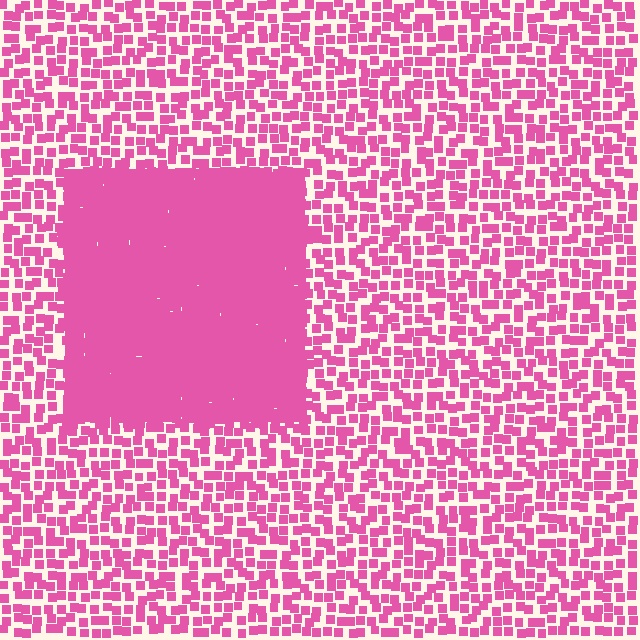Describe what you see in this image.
The image contains small pink elements arranged at two different densities. A rectangle-shaped region is visible where the elements are more densely packed than the surrounding area.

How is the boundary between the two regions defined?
The boundary is defined by a change in element density (approximately 3.0x ratio). All elements are the same color, size, and shape.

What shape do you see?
I see a rectangle.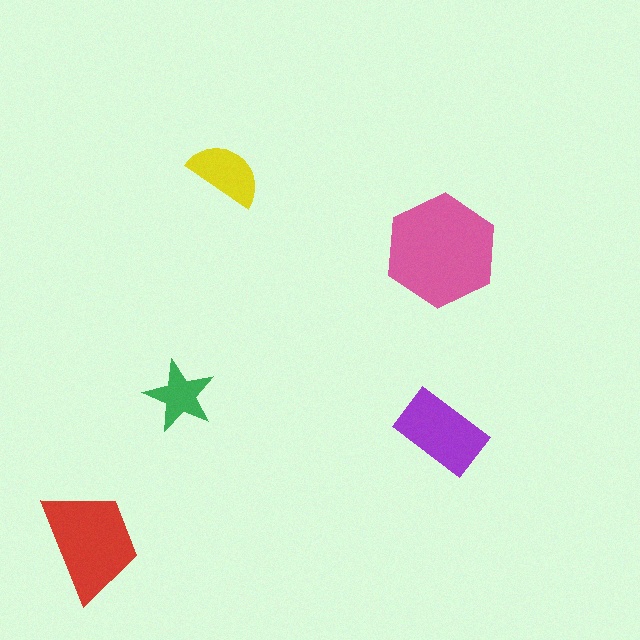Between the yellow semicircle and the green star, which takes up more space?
The yellow semicircle.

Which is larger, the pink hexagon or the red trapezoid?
The pink hexagon.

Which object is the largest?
The pink hexagon.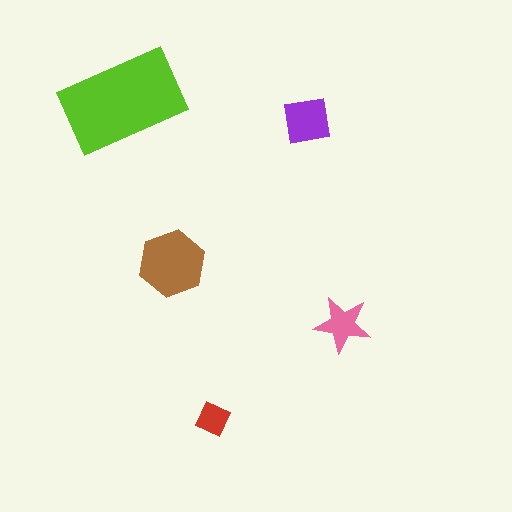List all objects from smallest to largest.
The red diamond, the pink star, the purple square, the brown hexagon, the lime rectangle.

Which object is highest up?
The lime rectangle is topmost.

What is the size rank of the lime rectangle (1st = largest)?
1st.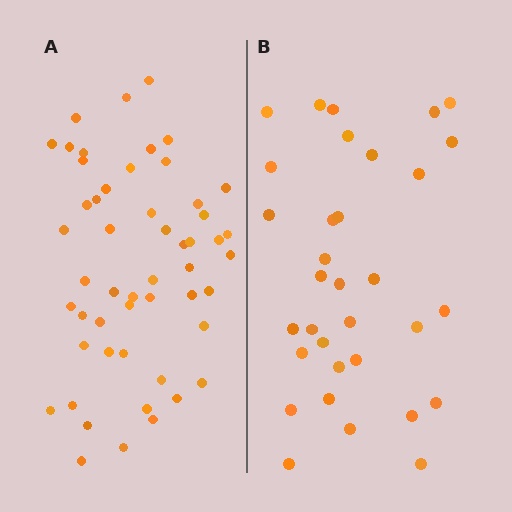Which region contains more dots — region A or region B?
Region A (the left region) has more dots.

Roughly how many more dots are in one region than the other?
Region A has approximately 20 more dots than region B.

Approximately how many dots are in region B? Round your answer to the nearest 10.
About 30 dots. (The exact count is 33, which rounds to 30.)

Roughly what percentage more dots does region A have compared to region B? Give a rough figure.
About 60% more.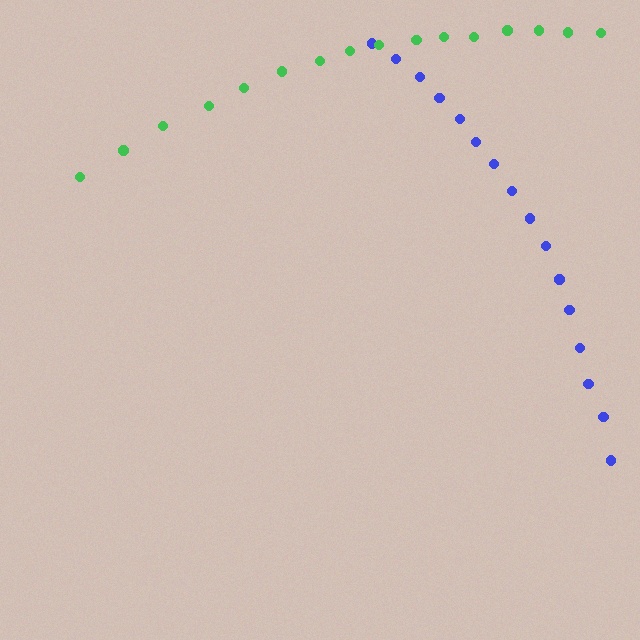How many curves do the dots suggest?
There are 2 distinct paths.